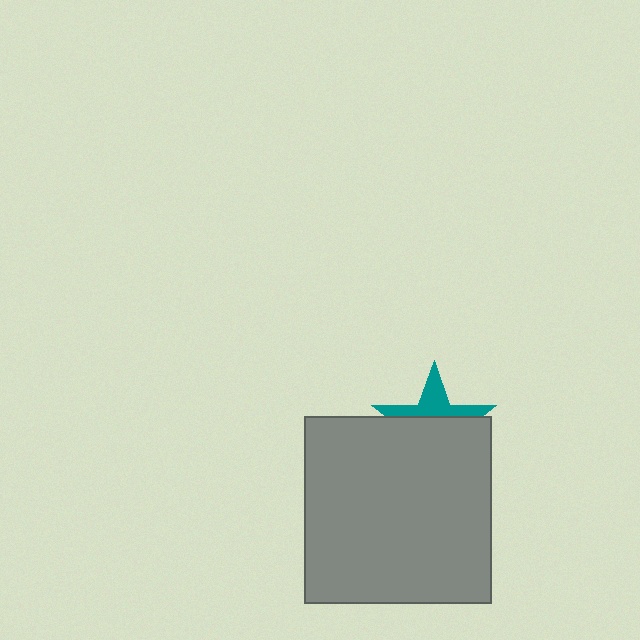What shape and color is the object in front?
The object in front is a gray square.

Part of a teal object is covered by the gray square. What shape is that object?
It is a star.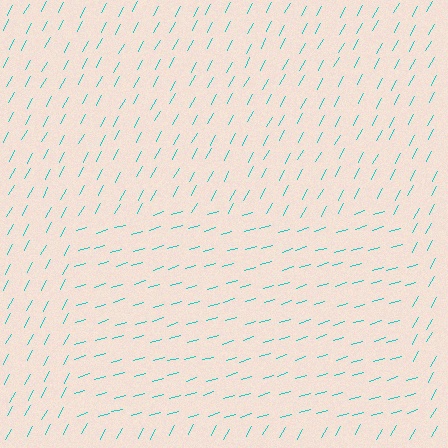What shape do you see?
I see a rectangle.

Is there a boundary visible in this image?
Yes, there is a texture boundary formed by a change in line orientation.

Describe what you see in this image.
The image is filled with small cyan line segments. A rectangle region in the image has lines oriented differently from the surrounding lines, creating a visible texture boundary.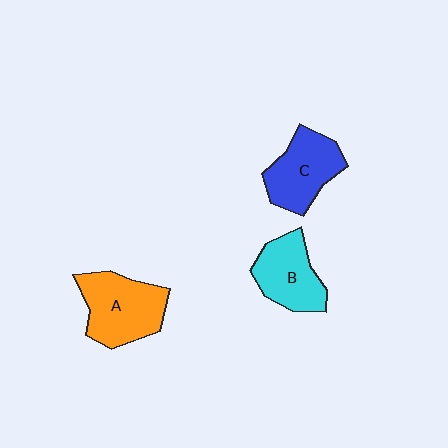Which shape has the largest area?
Shape A (orange).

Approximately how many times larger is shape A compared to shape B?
Approximately 1.2 times.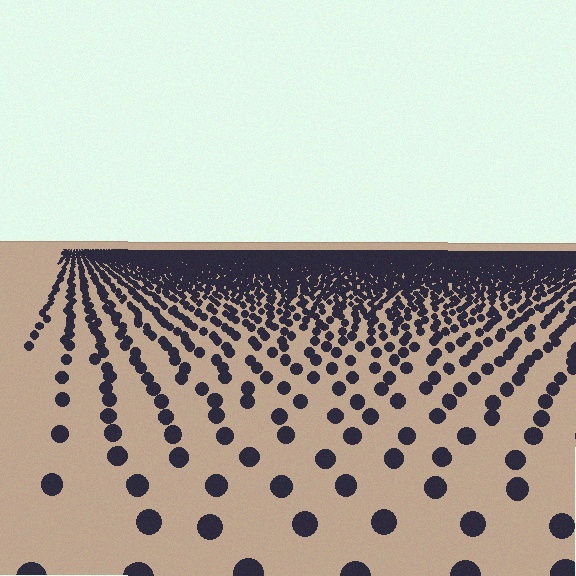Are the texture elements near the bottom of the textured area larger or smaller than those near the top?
Larger. Near the bottom, elements are closer to the viewer and appear at a bigger on-screen size.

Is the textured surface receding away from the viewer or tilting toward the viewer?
The surface is receding away from the viewer. Texture elements get smaller and denser toward the top.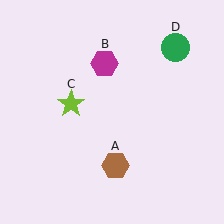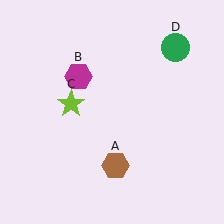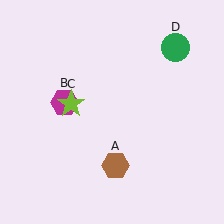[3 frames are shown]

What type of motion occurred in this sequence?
The magenta hexagon (object B) rotated counterclockwise around the center of the scene.